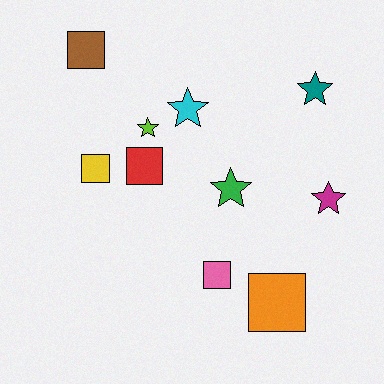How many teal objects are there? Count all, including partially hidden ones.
There is 1 teal object.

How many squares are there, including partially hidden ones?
There are 5 squares.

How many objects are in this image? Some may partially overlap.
There are 10 objects.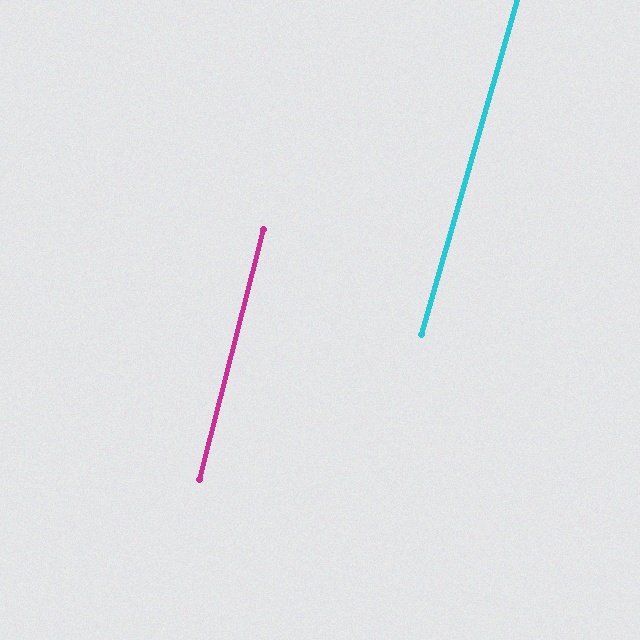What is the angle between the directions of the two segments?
Approximately 2 degrees.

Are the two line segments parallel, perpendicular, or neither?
Parallel — their directions differ by only 1.6°.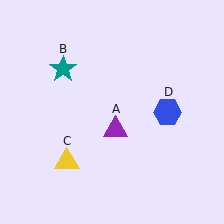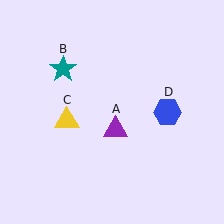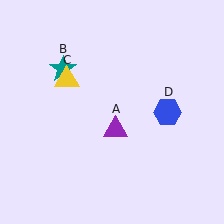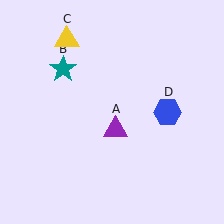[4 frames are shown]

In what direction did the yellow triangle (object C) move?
The yellow triangle (object C) moved up.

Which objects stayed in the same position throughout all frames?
Purple triangle (object A) and teal star (object B) and blue hexagon (object D) remained stationary.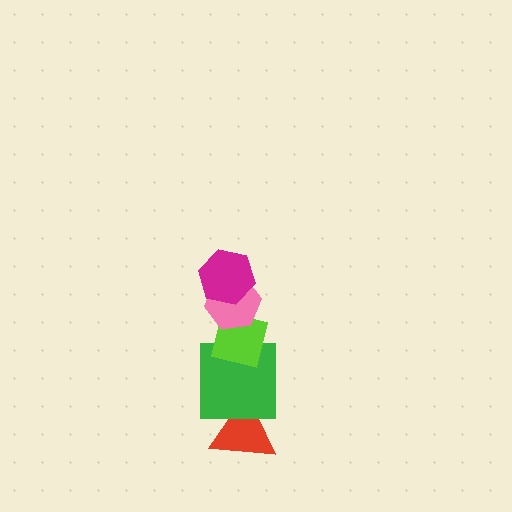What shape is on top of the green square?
The lime square is on top of the green square.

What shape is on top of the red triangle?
The green square is on top of the red triangle.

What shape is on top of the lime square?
The pink hexagon is on top of the lime square.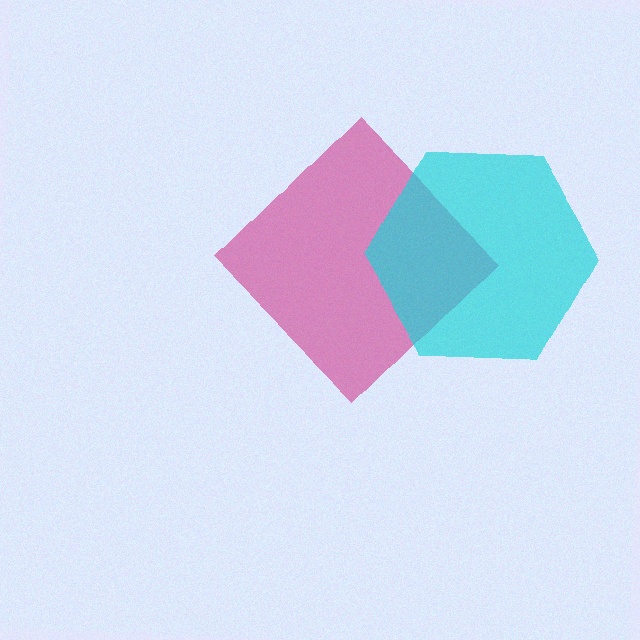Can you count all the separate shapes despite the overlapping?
Yes, there are 2 separate shapes.